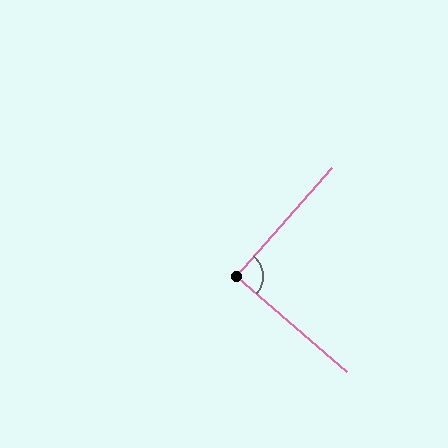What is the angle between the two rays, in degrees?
Approximately 90 degrees.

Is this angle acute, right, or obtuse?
It is approximately a right angle.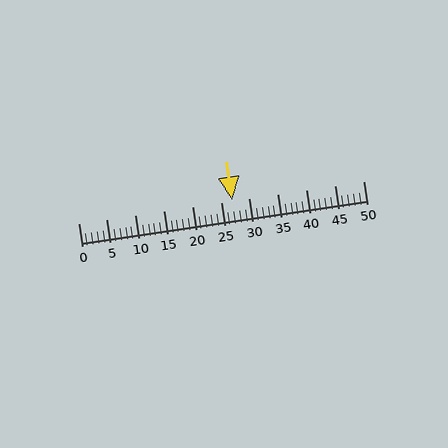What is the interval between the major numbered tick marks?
The major tick marks are spaced 5 units apart.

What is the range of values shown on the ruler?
The ruler shows values from 0 to 50.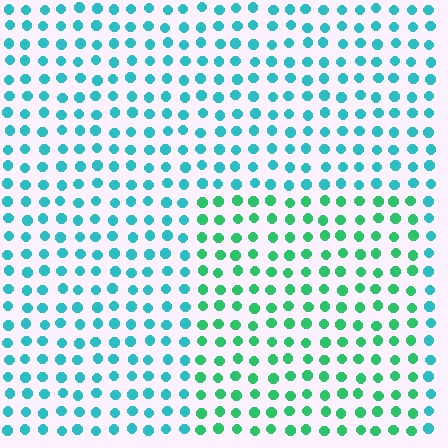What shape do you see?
I see a rectangle.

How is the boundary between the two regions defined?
The boundary is defined purely by a slight shift in hue (about 38 degrees). Spacing, size, and orientation are identical on both sides.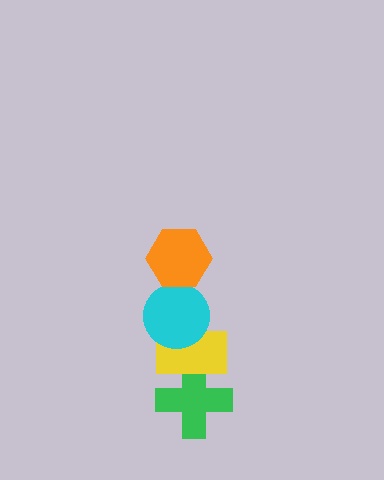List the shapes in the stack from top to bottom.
From top to bottom: the orange hexagon, the cyan circle, the yellow rectangle, the green cross.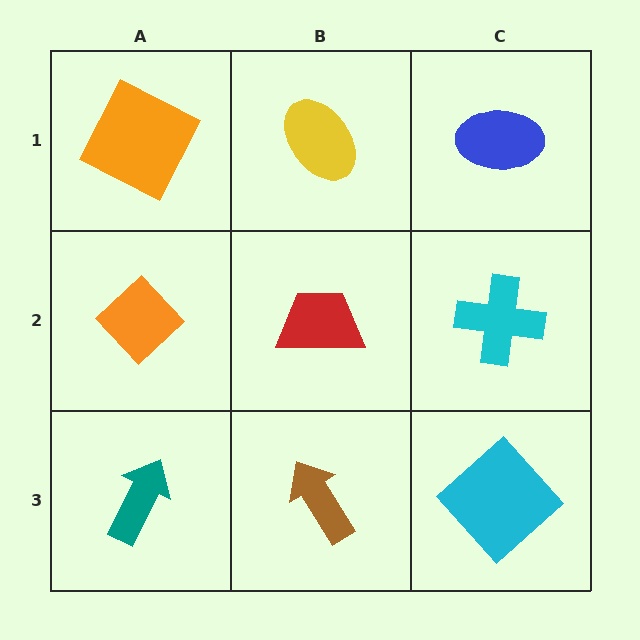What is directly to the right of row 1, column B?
A blue ellipse.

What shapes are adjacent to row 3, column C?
A cyan cross (row 2, column C), a brown arrow (row 3, column B).